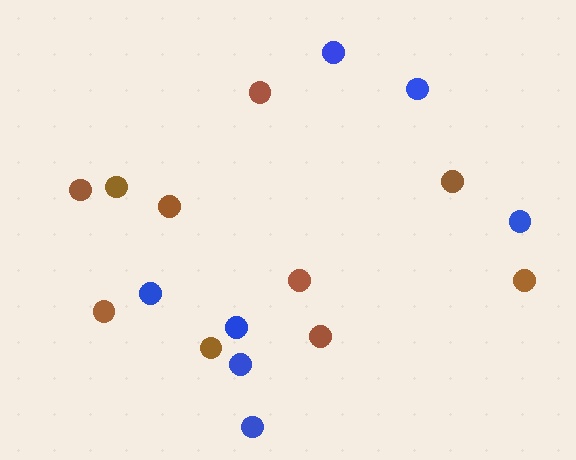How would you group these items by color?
There are 2 groups: one group of brown circles (10) and one group of blue circles (7).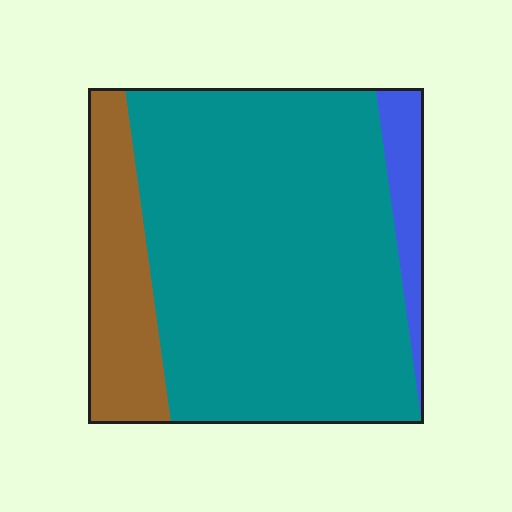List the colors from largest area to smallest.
From largest to smallest: teal, brown, blue.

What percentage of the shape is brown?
Brown covers roughly 20% of the shape.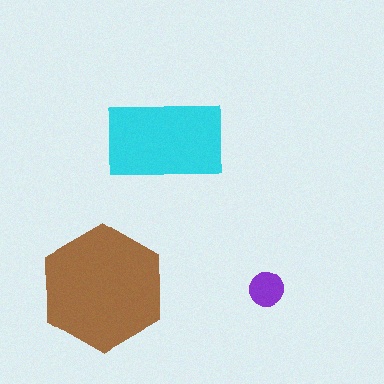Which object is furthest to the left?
The brown hexagon is leftmost.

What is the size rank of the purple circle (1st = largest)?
3rd.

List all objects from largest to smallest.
The brown hexagon, the cyan rectangle, the purple circle.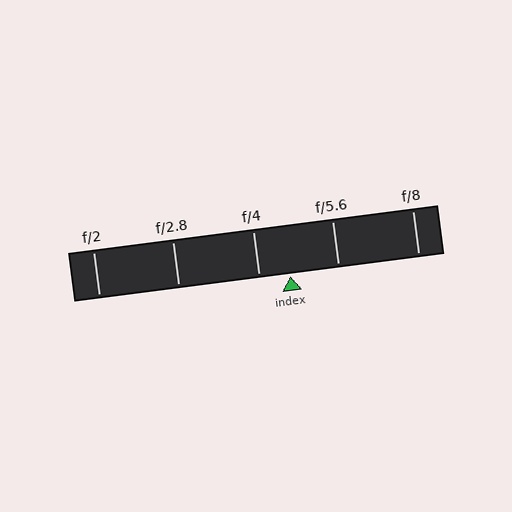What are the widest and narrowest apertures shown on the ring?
The widest aperture shown is f/2 and the narrowest is f/8.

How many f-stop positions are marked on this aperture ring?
There are 5 f-stop positions marked.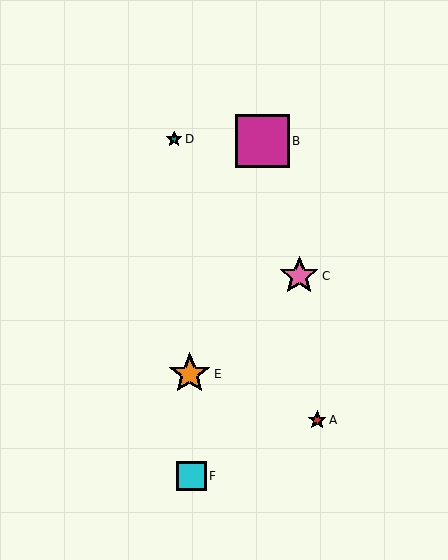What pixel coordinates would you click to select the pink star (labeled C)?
Click at (299, 276) to select the pink star C.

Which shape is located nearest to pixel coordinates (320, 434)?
The red star (labeled A) at (317, 420) is nearest to that location.